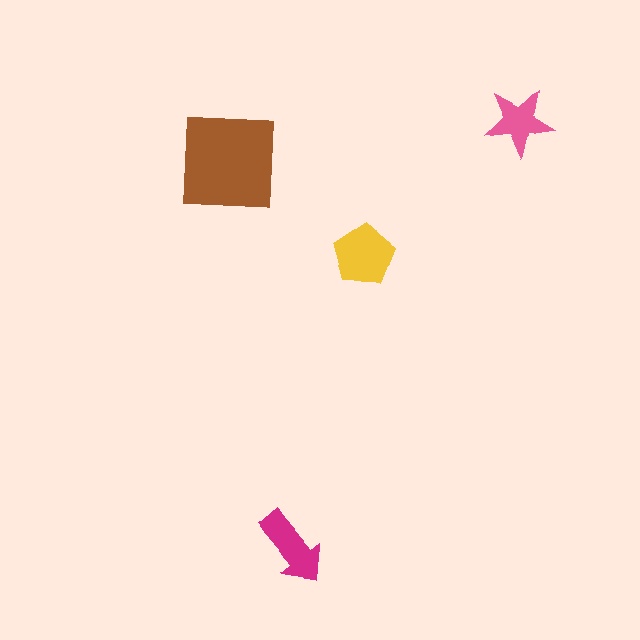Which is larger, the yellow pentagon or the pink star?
The yellow pentagon.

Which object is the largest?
The brown square.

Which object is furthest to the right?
The pink star is rightmost.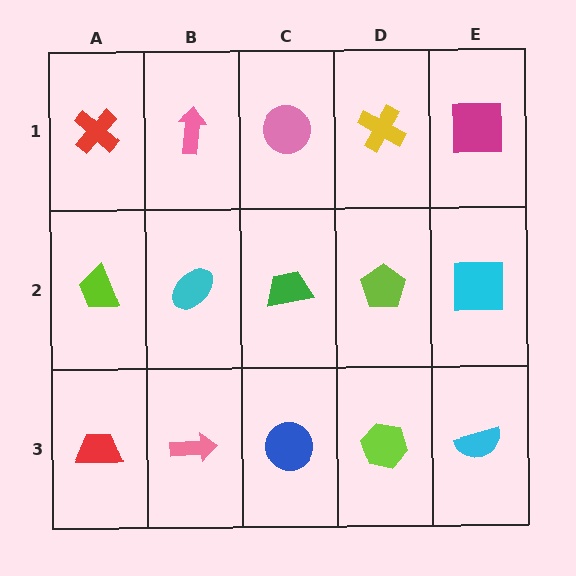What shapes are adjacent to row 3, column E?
A cyan square (row 2, column E), a lime hexagon (row 3, column D).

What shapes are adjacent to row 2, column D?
A yellow cross (row 1, column D), a lime hexagon (row 3, column D), a green trapezoid (row 2, column C), a cyan square (row 2, column E).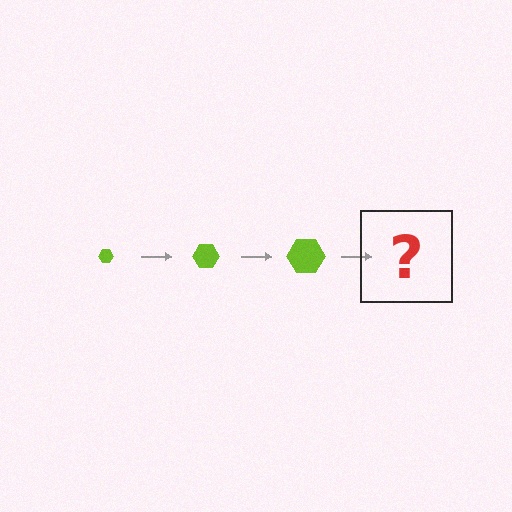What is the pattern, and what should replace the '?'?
The pattern is that the hexagon gets progressively larger each step. The '?' should be a lime hexagon, larger than the previous one.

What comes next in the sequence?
The next element should be a lime hexagon, larger than the previous one.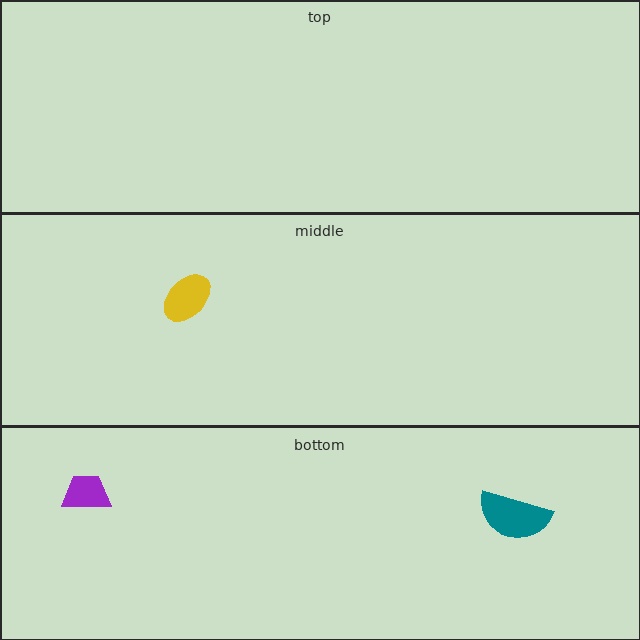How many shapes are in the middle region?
1.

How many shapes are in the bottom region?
2.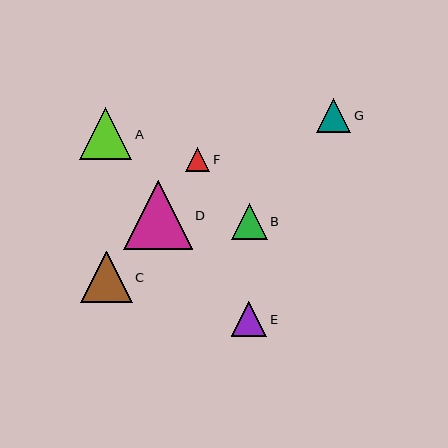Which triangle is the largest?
Triangle D is the largest with a size of approximately 69 pixels.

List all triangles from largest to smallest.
From largest to smallest: D, A, C, B, E, G, F.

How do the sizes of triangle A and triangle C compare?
Triangle A and triangle C are approximately the same size.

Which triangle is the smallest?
Triangle F is the smallest with a size of approximately 24 pixels.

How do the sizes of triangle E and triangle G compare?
Triangle E and triangle G are approximately the same size.